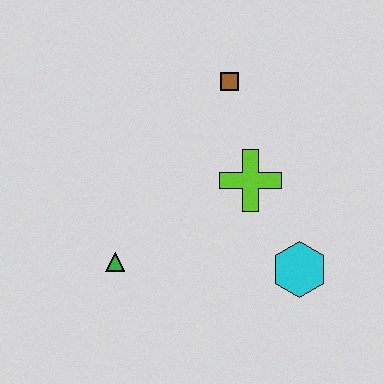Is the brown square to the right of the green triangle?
Yes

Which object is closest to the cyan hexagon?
The lime cross is closest to the cyan hexagon.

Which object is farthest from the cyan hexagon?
The brown square is farthest from the cyan hexagon.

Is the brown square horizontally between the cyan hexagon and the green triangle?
Yes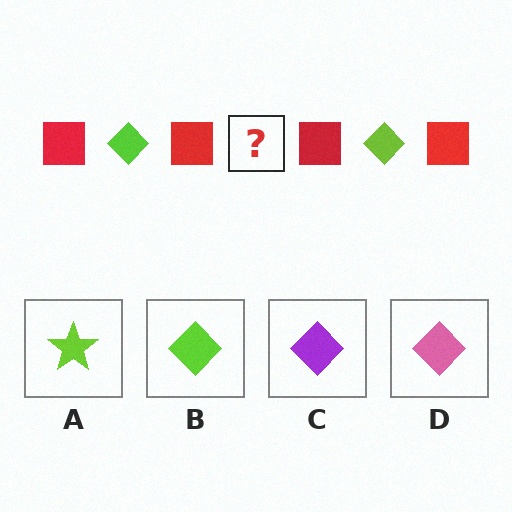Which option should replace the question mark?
Option B.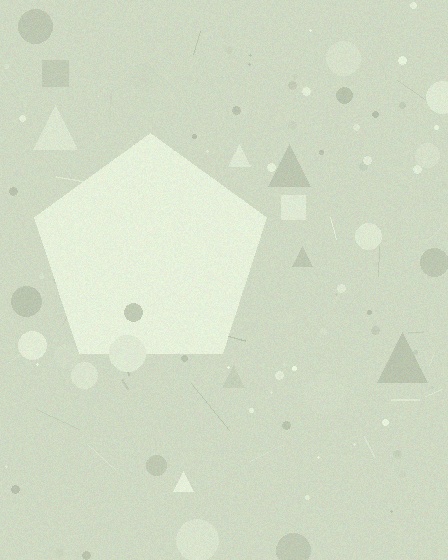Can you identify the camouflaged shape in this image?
The camouflaged shape is a pentagon.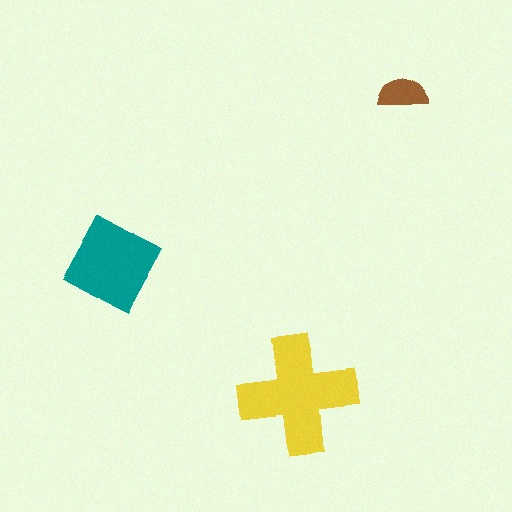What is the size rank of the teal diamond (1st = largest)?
2nd.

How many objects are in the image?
There are 3 objects in the image.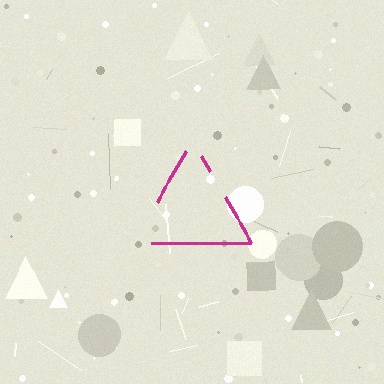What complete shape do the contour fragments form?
The contour fragments form a triangle.